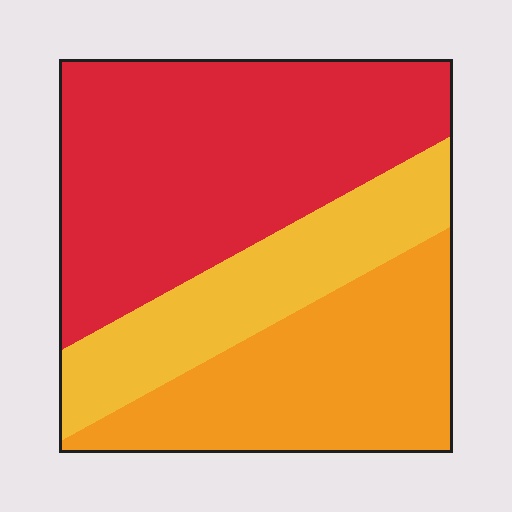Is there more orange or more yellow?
Orange.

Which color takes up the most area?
Red, at roughly 45%.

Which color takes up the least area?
Yellow, at roughly 25%.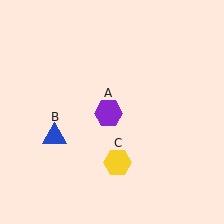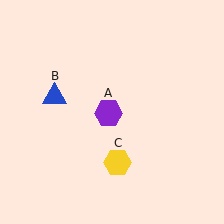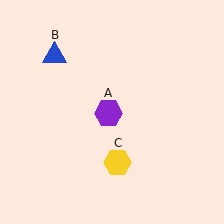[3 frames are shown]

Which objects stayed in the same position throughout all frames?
Purple hexagon (object A) and yellow hexagon (object C) remained stationary.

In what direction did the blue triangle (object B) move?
The blue triangle (object B) moved up.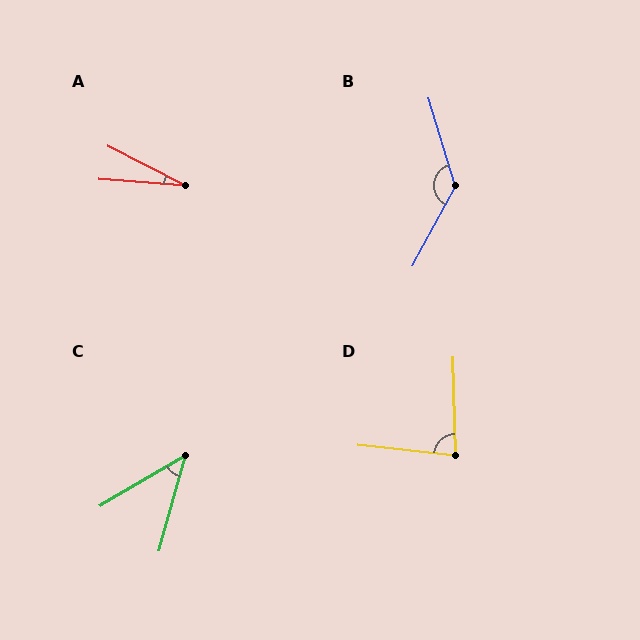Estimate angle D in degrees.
Approximately 83 degrees.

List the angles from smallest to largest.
A (23°), C (44°), D (83°), B (135°).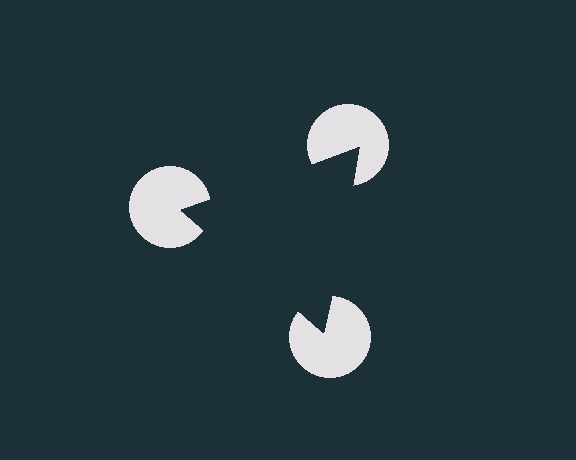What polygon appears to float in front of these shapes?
An illusory triangle — its edges are inferred from the aligned wedge cuts in the pac-man discs, not physically drawn.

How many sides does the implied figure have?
3 sides.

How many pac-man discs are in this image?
There are 3 — one at each vertex of the illusory triangle.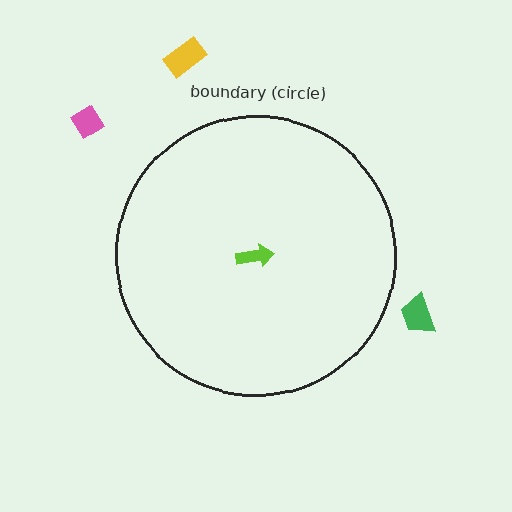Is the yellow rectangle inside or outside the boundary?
Outside.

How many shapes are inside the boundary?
1 inside, 3 outside.